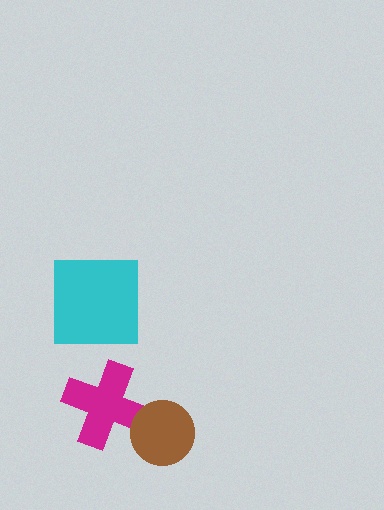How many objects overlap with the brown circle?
1 object overlaps with the brown circle.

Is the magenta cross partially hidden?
Yes, it is partially covered by another shape.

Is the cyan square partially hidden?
No, no other shape covers it.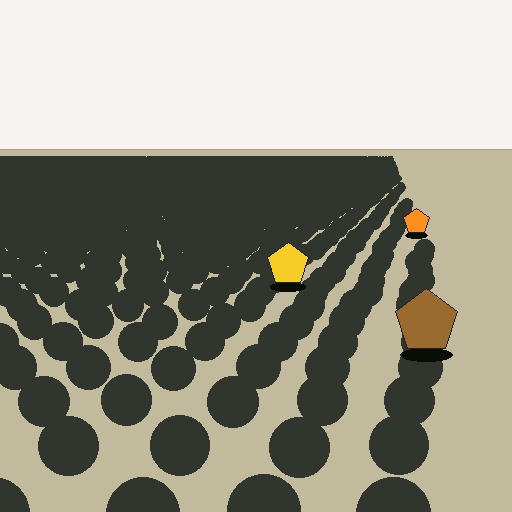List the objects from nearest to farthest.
From nearest to farthest: the brown pentagon, the yellow pentagon, the orange pentagon.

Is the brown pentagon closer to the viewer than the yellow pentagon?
Yes. The brown pentagon is closer — you can tell from the texture gradient: the ground texture is coarser near it.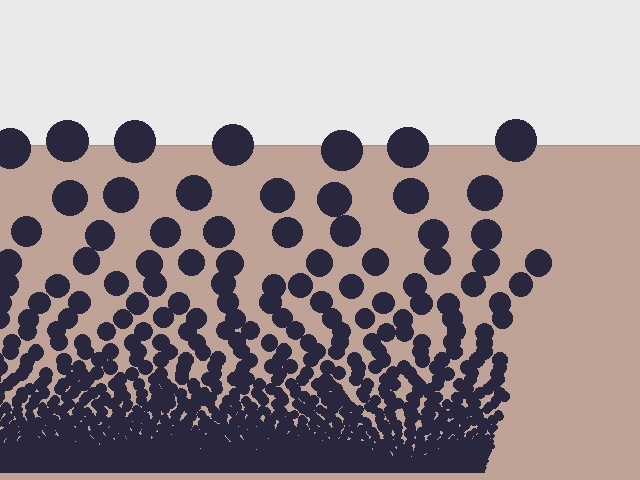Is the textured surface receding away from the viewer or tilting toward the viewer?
The surface appears to tilt toward the viewer. Texture elements get larger and sparser toward the top.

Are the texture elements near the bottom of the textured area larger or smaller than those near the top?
Smaller. The gradient is inverted — elements near the bottom are smaller and denser.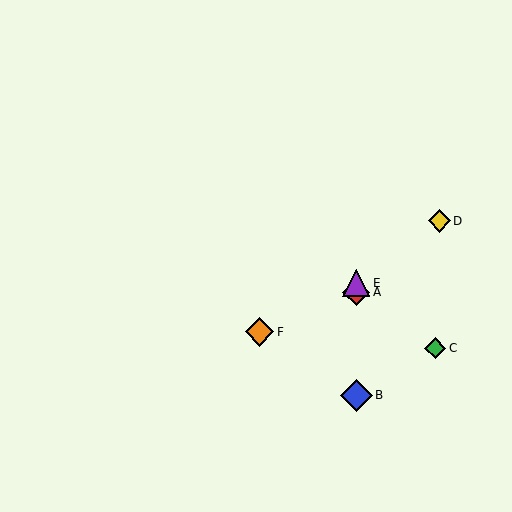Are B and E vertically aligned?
Yes, both are at x≈356.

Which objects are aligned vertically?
Objects A, B, E are aligned vertically.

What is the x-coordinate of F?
Object F is at x≈260.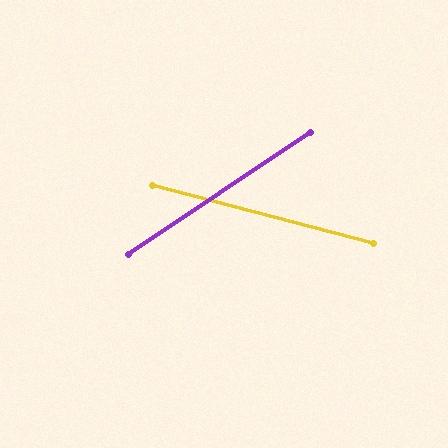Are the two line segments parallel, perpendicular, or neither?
Neither parallel nor perpendicular — they differ by about 49°.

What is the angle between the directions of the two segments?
Approximately 49 degrees.